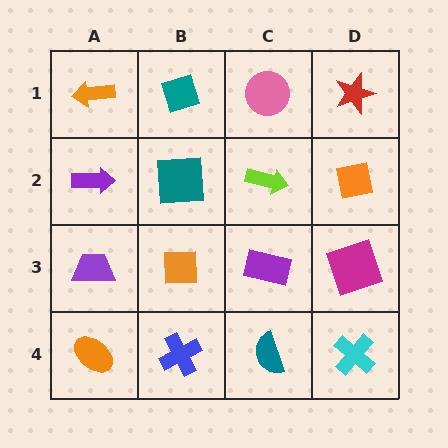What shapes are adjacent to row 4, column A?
A purple trapezoid (row 3, column A), a blue cross (row 4, column B).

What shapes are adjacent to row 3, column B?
A teal square (row 2, column B), a blue cross (row 4, column B), a purple trapezoid (row 3, column A), a purple rectangle (row 3, column C).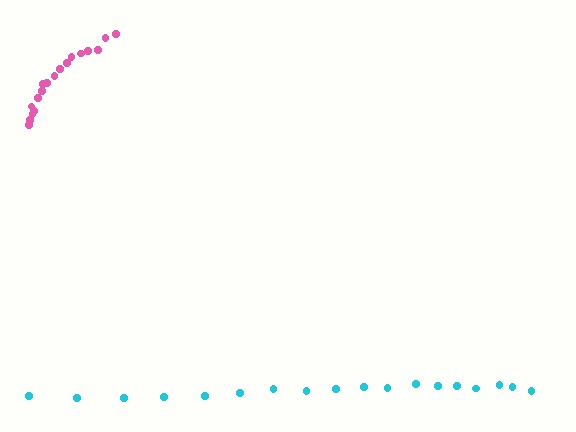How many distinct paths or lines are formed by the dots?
There are 2 distinct paths.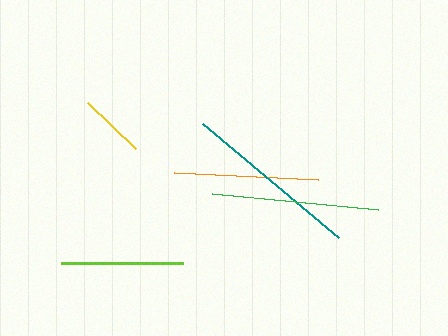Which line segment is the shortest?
The yellow line is the shortest at approximately 66 pixels.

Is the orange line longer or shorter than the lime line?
The orange line is longer than the lime line.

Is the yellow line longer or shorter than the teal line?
The teal line is longer than the yellow line.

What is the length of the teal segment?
The teal segment is approximately 178 pixels long.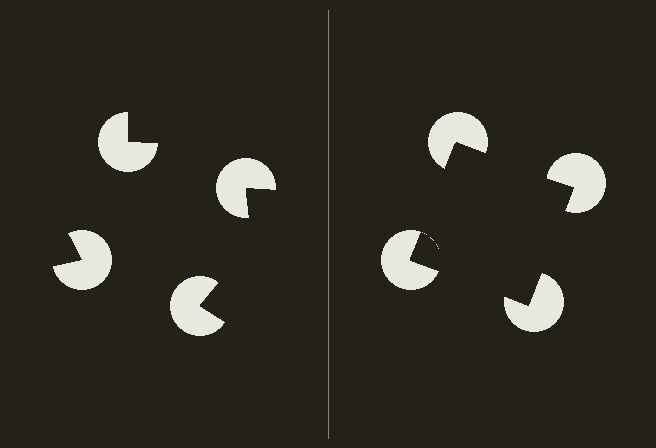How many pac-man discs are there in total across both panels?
8 — 4 on each side.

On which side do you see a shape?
An illusory square appears on the right side. On the left side the wedge cuts are rotated, so no coherent shape forms.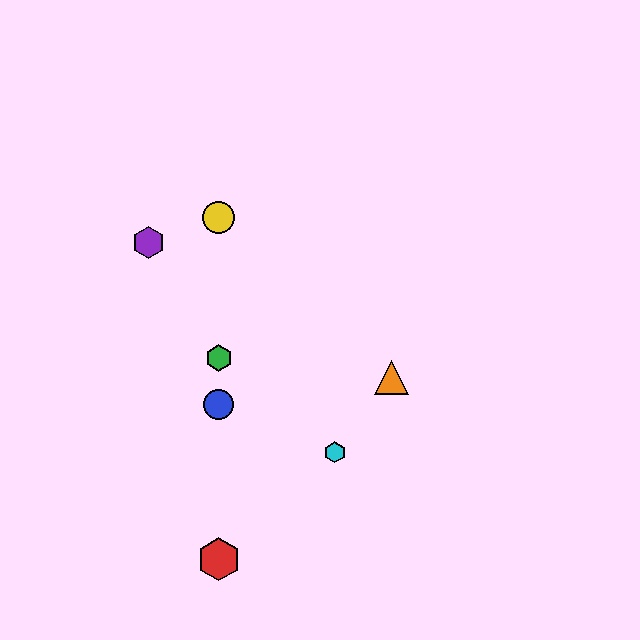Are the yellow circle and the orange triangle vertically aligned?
No, the yellow circle is at x≈219 and the orange triangle is at x≈391.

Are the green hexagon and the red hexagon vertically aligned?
Yes, both are at x≈219.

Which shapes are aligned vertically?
The red hexagon, the blue circle, the green hexagon, the yellow circle are aligned vertically.